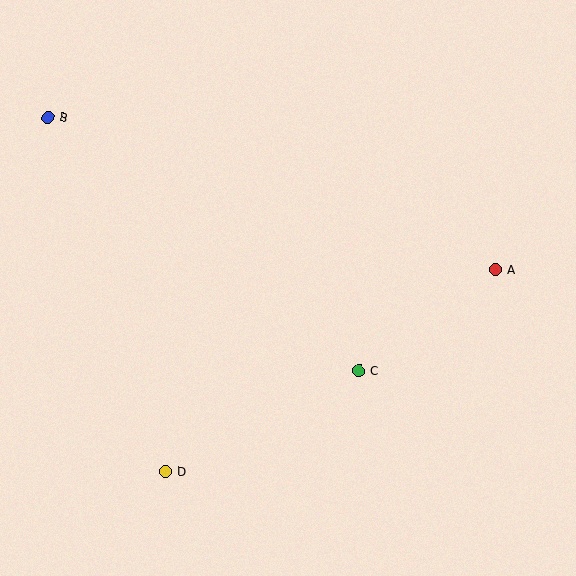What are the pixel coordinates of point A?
Point A is at (495, 270).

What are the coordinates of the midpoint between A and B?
The midpoint between A and B is at (271, 193).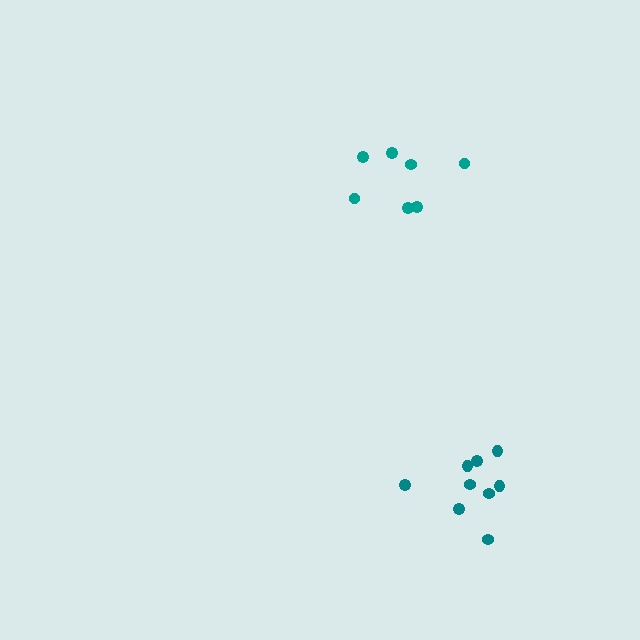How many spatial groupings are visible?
There are 2 spatial groupings.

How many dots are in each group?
Group 1: 7 dots, Group 2: 9 dots (16 total).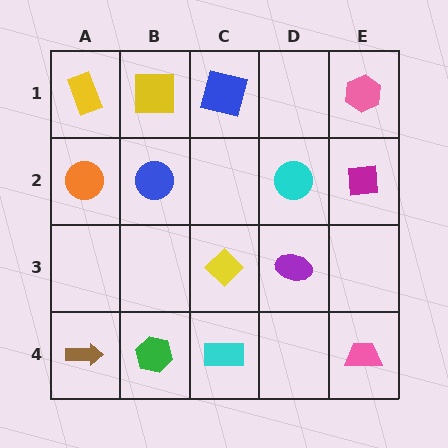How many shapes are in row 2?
4 shapes.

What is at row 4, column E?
A pink trapezoid.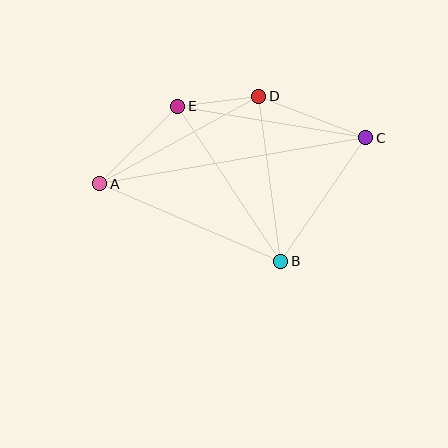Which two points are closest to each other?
Points D and E are closest to each other.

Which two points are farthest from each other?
Points A and C are farthest from each other.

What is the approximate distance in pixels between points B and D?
The distance between B and D is approximately 167 pixels.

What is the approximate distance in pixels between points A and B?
The distance between A and B is approximately 197 pixels.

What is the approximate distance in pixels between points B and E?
The distance between B and E is approximately 187 pixels.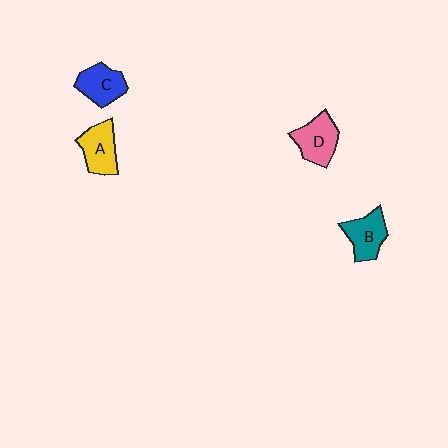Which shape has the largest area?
Shape D (pink).